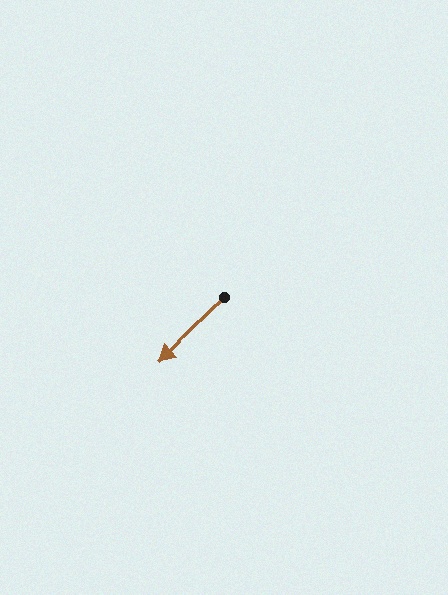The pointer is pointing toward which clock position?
Roughly 8 o'clock.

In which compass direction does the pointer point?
Southwest.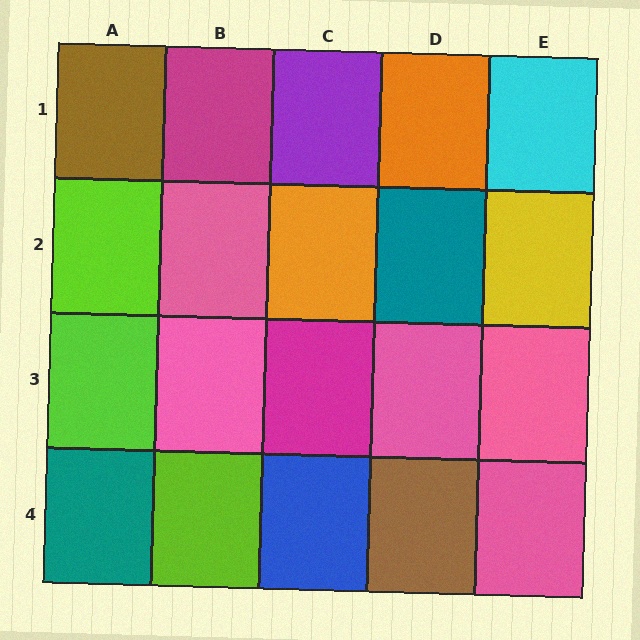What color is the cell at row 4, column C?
Blue.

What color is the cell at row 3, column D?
Pink.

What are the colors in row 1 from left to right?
Brown, magenta, purple, orange, cyan.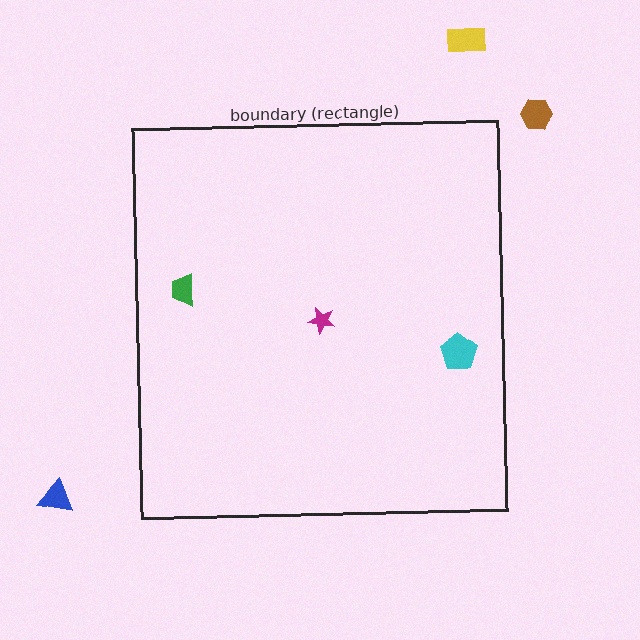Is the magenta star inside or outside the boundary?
Inside.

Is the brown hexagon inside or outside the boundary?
Outside.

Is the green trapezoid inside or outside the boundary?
Inside.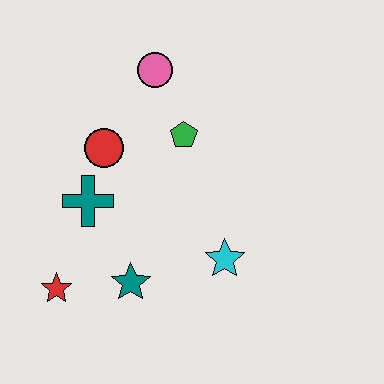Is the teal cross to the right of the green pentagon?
No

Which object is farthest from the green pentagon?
The red star is farthest from the green pentagon.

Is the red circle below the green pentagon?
Yes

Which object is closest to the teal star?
The red star is closest to the teal star.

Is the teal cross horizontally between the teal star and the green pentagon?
No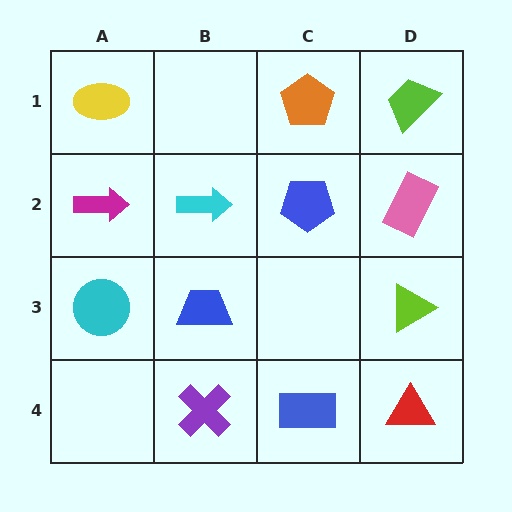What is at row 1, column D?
A lime trapezoid.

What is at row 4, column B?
A purple cross.